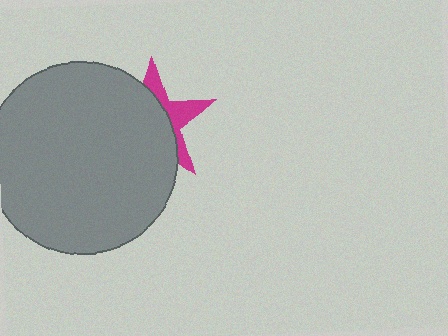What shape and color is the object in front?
The object in front is a gray circle.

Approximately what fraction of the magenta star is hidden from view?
Roughly 66% of the magenta star is hidden behind the gray circle.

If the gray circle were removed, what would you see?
You would see the complete magenta star.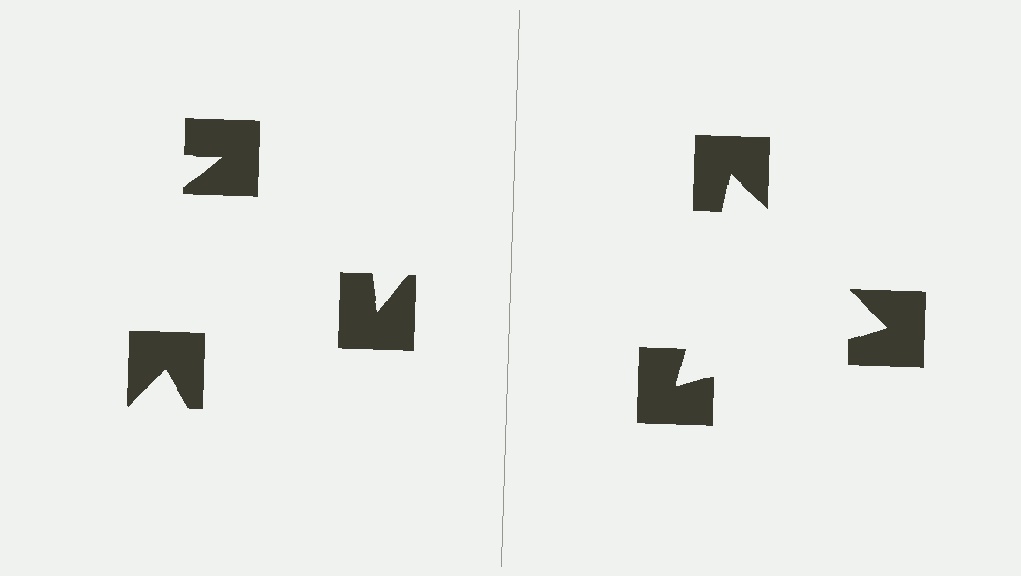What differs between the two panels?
The notched squares are positioned identically on both sides; only the wedge orientations differ. On the right they align to a triangle; on the left they are misaligned.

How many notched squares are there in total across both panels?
6 — 3 on each side.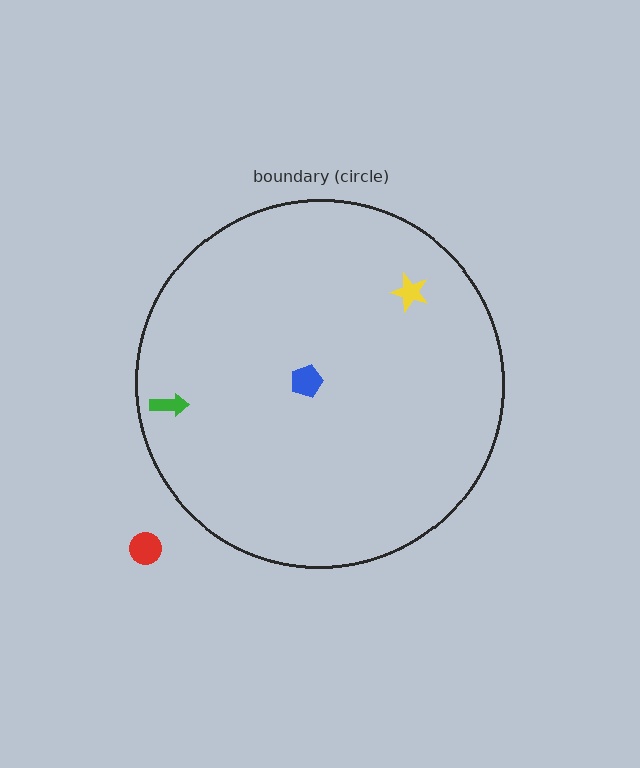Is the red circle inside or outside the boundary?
Outside.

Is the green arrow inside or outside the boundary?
Inside.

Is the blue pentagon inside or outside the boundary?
Inside.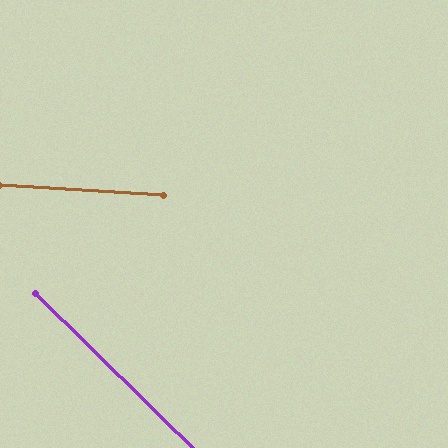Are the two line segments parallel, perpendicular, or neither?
Neither parallel nor perpendicular — they differ by about 41°.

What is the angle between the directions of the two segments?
Approximately 41 degrees.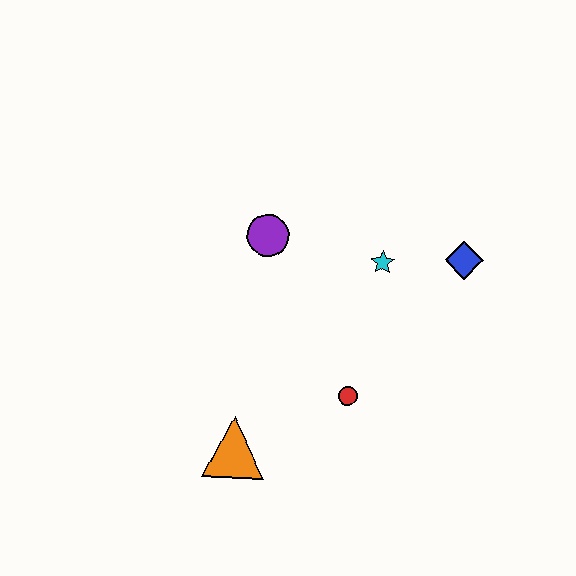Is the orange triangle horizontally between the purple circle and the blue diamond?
No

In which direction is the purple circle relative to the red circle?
The purple circle is above the red circle.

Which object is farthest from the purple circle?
The orange triangle is farthest from the purple circle.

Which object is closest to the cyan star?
The blue diamond is closest to the cyan star.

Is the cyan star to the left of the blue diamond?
Yes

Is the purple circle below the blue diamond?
No